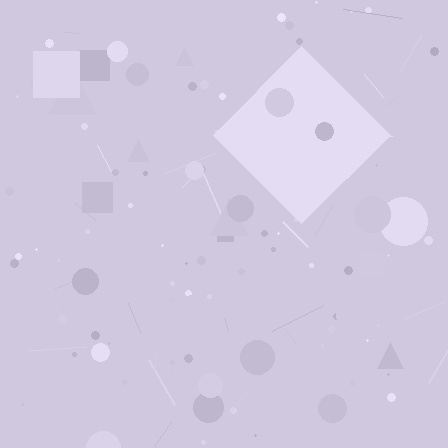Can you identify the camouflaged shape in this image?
The camouflaged shape is a diamond.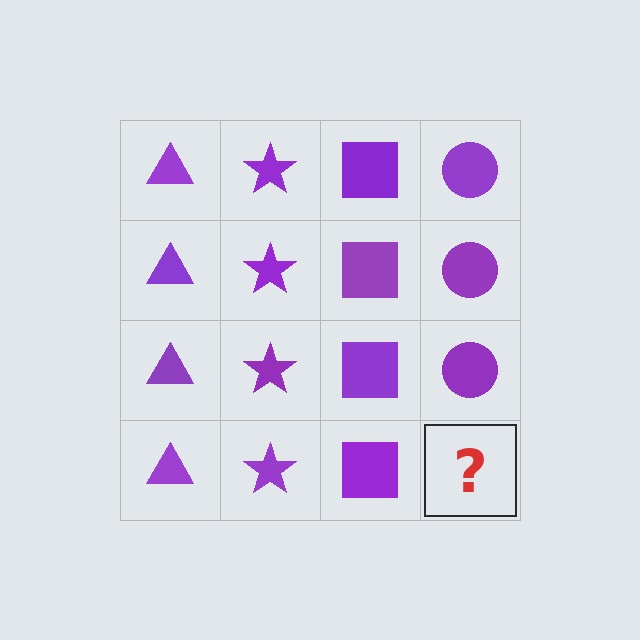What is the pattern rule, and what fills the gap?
The rule is that each column has a consistent shape. The gap should be filled with a purple circle.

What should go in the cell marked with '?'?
The missing cell should contain a purple circle.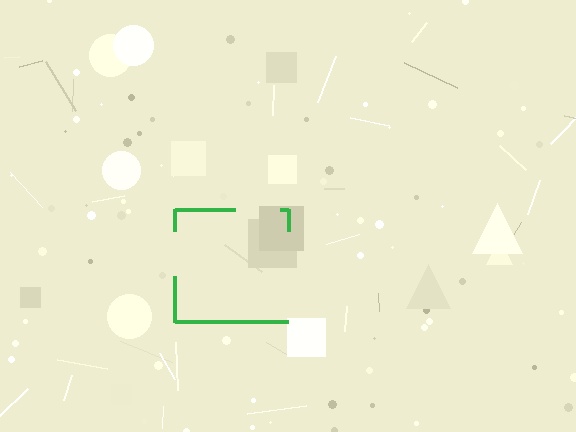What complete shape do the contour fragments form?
The contour fragments form a square.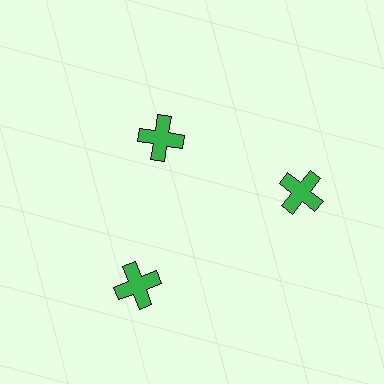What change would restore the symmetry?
The symmetry would be restored by moving it outward, back onto the ring so that all 3 crosses sit at equal angles and equal distance from the center.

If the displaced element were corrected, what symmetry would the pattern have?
It would have 3-fold rotational symmetry — the pattern would map onto itself every 120 degrees.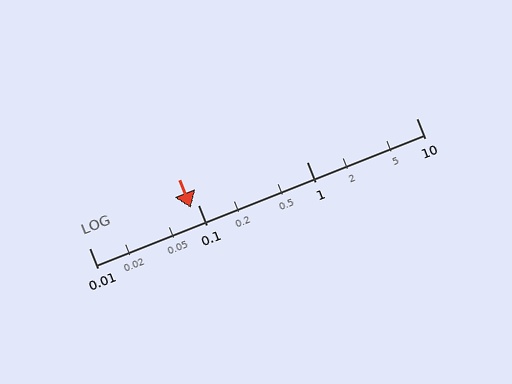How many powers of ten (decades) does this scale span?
The scale spans 3 decades, from 0.01 to 10.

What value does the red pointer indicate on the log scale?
The pointer indicates approximately 0.086.